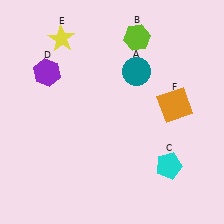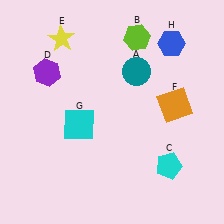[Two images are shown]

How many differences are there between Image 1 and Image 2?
There are 2 differences between the two images.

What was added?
A cyan square (G), a blue hexagon (H) were added in Image 2.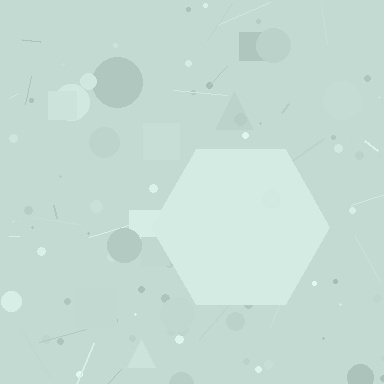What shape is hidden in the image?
A hexagon is hidden in the image.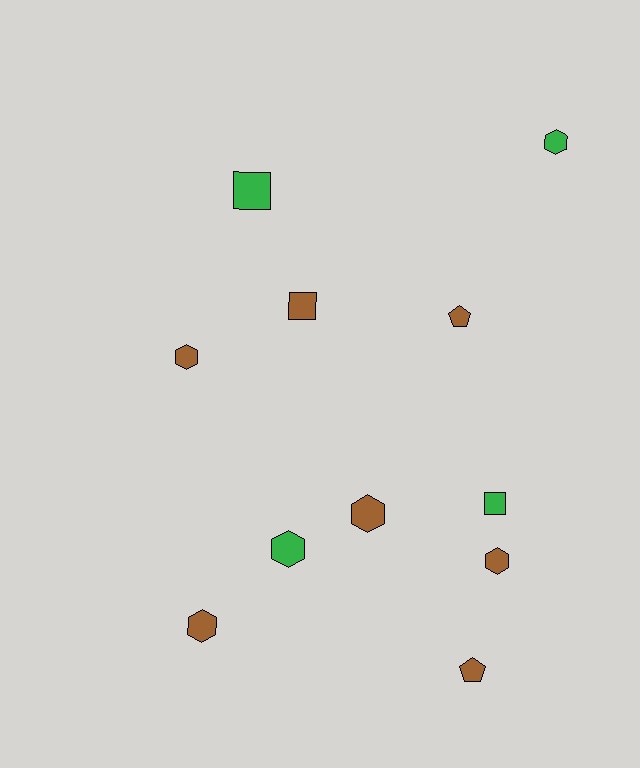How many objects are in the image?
There are 11 objects.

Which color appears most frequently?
Brown, with 7 objects.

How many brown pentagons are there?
There are 2 brown pentagons.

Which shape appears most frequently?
Hexagon, with 6 objects.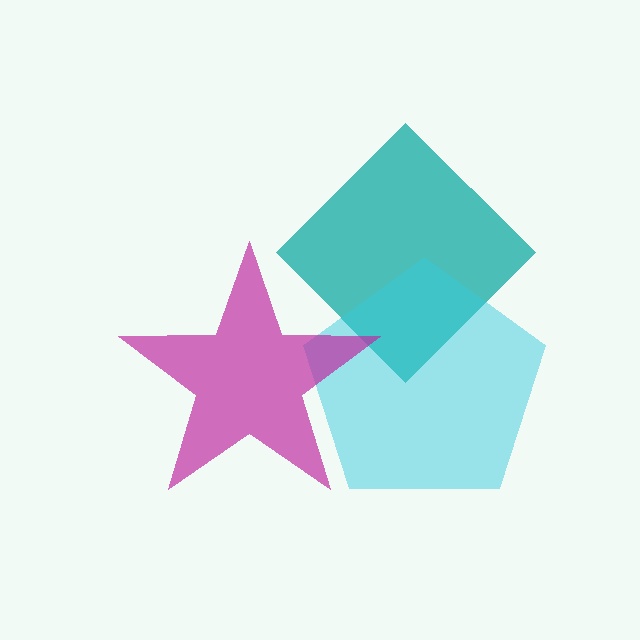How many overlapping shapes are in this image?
There are 3 overlapping shapes in the image.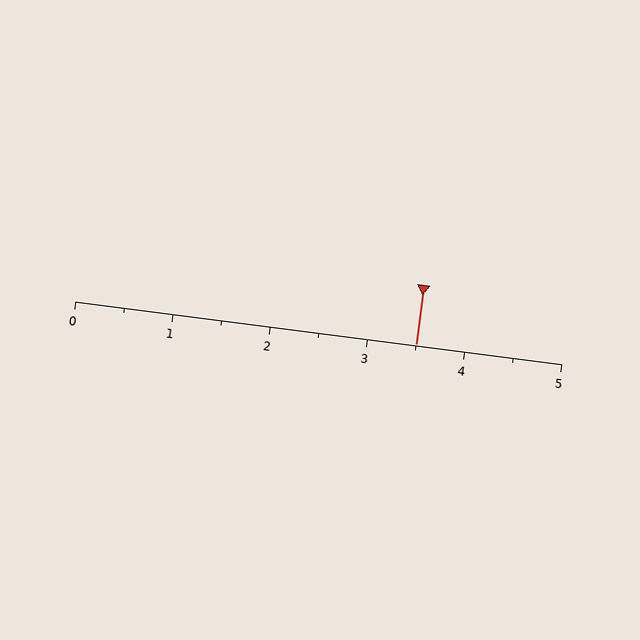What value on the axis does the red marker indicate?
The marker indicates approximately 3.5.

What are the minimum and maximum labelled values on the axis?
The axis runs from 0 to 5.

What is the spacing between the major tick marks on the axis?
The major ticks are spaced 1 apart.